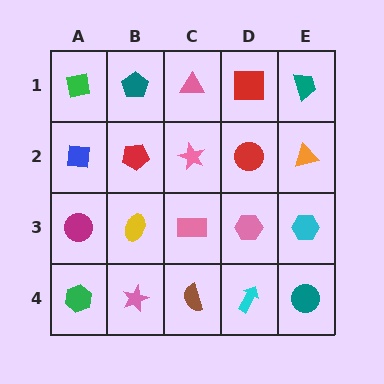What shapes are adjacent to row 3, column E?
An orange triangle (row 2, column E), a teal circle (row 4, column E), a pink hexagon (row 3, column D).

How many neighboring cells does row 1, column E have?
2.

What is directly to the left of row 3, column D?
A pink rectangle.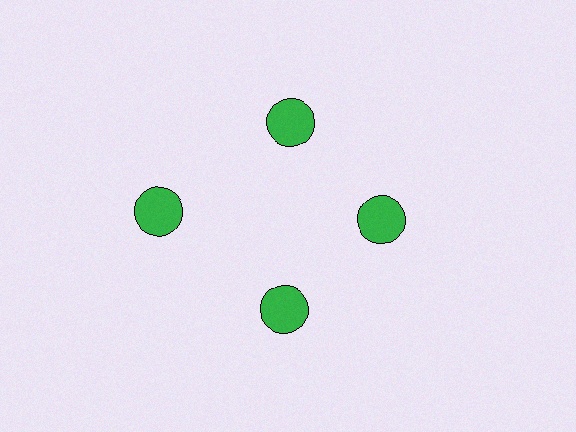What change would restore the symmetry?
The symmetry would be restored by moving it inward, back onto the ring so that all 4 circles sit at equal angles and equal distance from the center.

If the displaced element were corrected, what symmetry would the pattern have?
It would have 4-fold rotational symmetry — the pattern would map onto itself every 90 degrees.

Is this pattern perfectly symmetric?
No. The 4 green circles are arranged in a ring, but one element near the 9 o'clock position is pushed outward from the center, breaking the 4-fold rotational symmetry.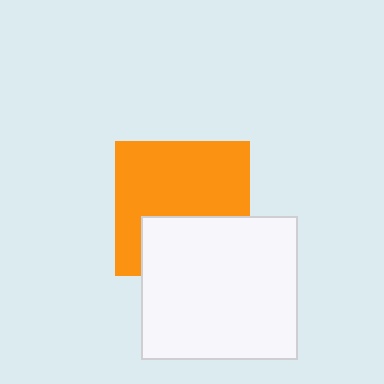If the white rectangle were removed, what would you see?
You would see the complete orange square.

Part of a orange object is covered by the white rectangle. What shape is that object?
It is a square.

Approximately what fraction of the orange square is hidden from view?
Roughly 36% of the orange square is hidden behind the white rectangle.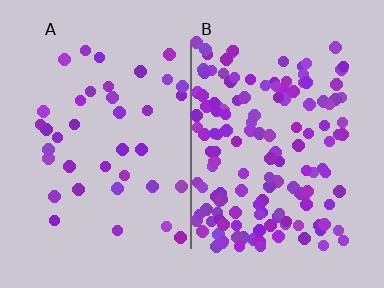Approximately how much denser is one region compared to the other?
Approximately 3.8× — region B over region A.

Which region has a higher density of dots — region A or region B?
B (the right).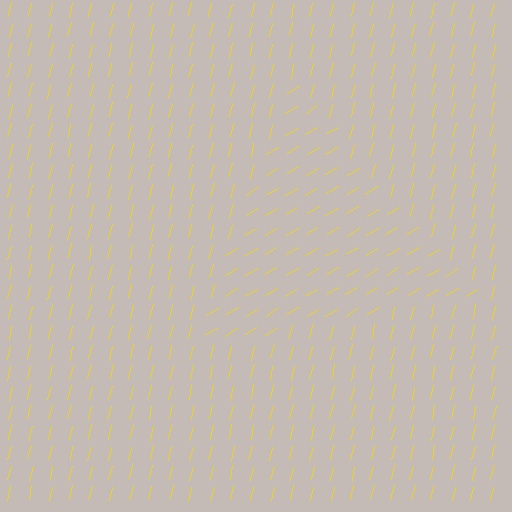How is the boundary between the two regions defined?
The boundary is defined purely by a change in line orientation (approximately 45 degrees difference). All lines are the same color and thickness.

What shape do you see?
I see a triangle.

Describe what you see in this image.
The image is filled with small yellow line segments. A triangle region in the image has lines oriented differently from the surrounding lines, creating a visible texture boundary.